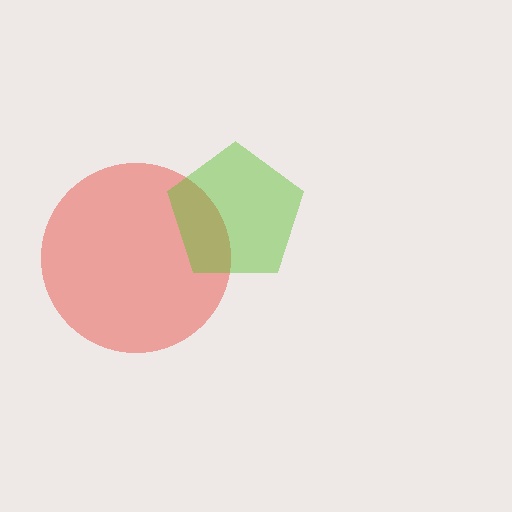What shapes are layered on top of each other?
The layered shapes are: a red circle, a lime pentagon.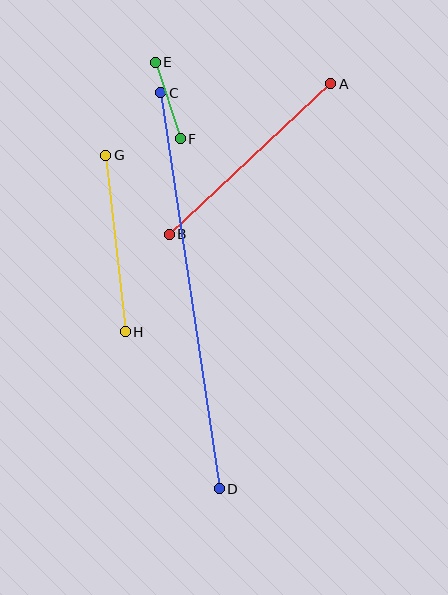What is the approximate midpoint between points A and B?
The midpoint is at approximately (250, 159) pixels.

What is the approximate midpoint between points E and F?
The midpoint is at approximately (168, 101) pixels.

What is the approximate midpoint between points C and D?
The midpoint is at approximately (190, 291) pixels.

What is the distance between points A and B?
The distance is approximately 221 pixels.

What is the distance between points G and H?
The distance is approximately 178 pixels.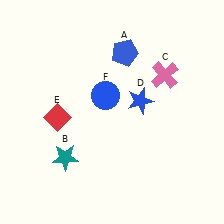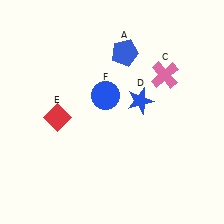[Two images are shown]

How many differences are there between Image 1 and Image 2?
There is 1 difference between the two images.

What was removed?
The teal star (B) was removed in Image 2.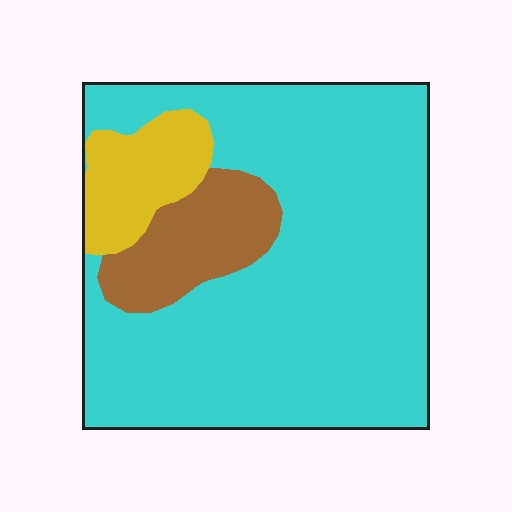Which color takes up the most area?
Cyan, at roughly 75%.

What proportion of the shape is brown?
Brown takes up about one eighth (1/8) of the shape.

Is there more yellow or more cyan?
Cyan.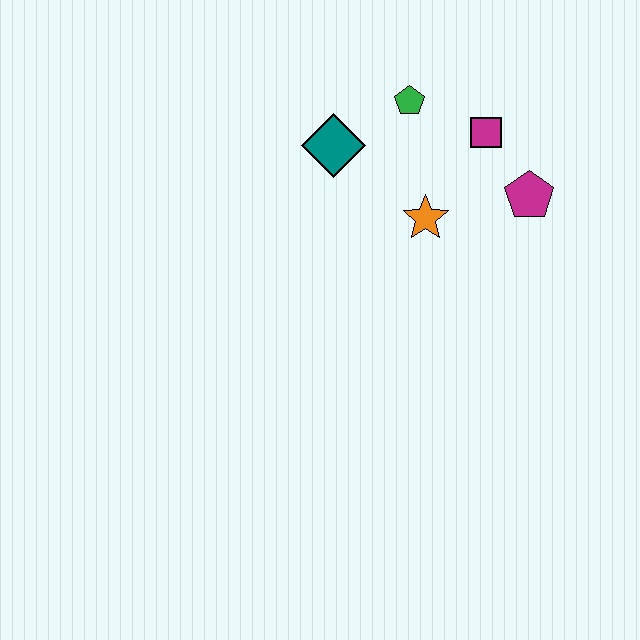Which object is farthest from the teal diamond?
The magenta pentagon is farthest from the teal diamond.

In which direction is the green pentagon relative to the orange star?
The green pentagon is above the orange star.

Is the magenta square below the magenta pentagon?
No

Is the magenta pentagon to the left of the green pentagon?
No